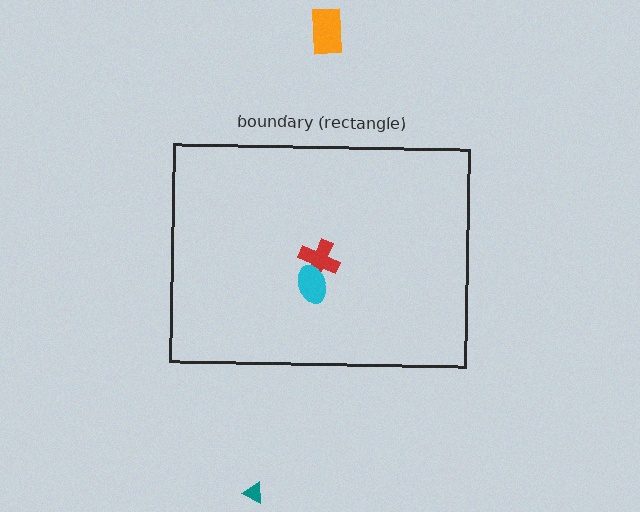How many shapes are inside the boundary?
2 inside, 2 outside.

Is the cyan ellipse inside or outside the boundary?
Inside.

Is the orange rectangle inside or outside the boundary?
Outside.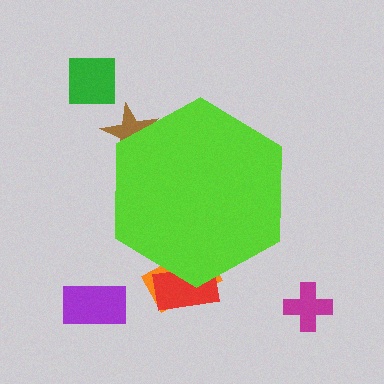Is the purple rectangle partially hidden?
No, the purple rectangle is fully visible.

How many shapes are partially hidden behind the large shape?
3 shapes are partially hidden.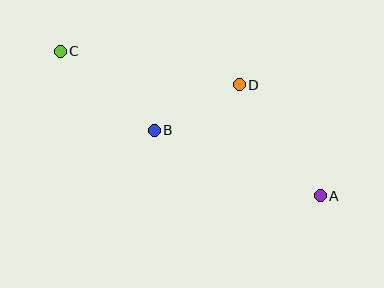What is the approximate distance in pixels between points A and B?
The distance between A and B is approximately 179 pixels.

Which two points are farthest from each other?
Points A and C are farthest from each other.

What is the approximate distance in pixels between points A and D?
The distance between A and D is approximately 137 pixels.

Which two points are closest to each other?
Points B and D are closest to each other.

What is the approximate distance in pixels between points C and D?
The distance between C and D is approximately 182 pixels.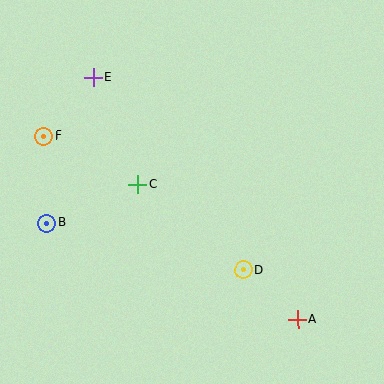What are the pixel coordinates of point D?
Point D is at (243, 270).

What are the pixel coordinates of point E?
Point E is at (93, 77).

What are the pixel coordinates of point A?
Point A is at (298, 319).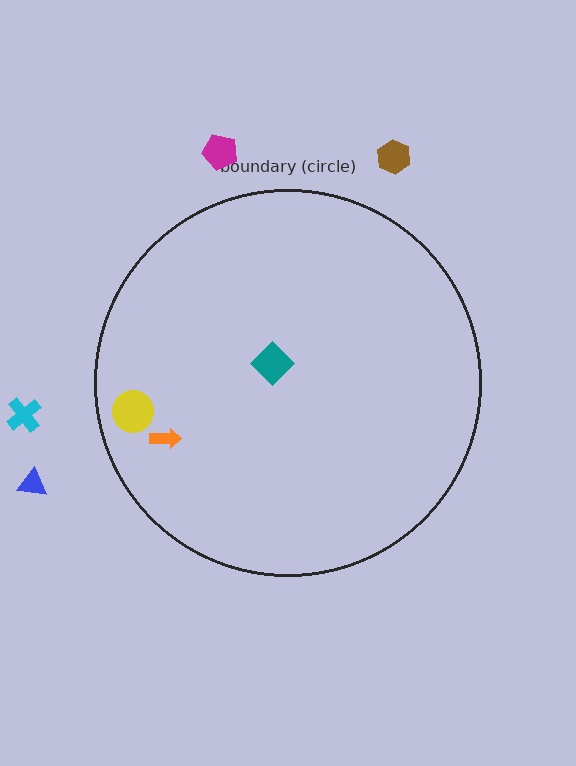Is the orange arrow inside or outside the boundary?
Inside.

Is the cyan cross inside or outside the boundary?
Outside.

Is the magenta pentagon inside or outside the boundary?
Outside.